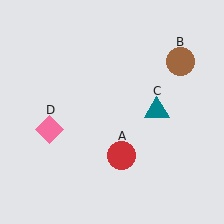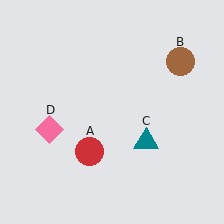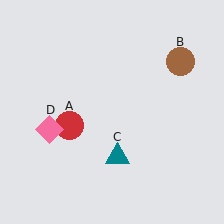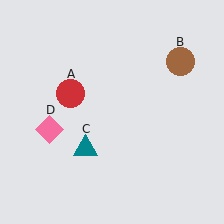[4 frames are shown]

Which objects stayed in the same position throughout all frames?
Brown circle (object B) and pink diamond (object D) remained stationary.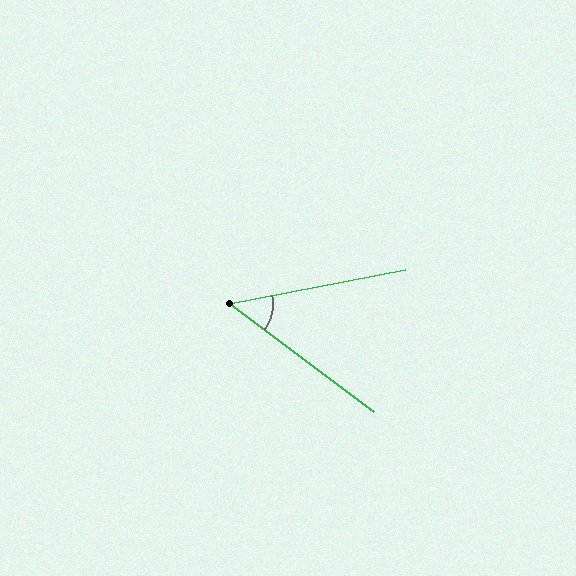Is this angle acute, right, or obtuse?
It is acute.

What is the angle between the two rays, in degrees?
Approximately 48 degrees.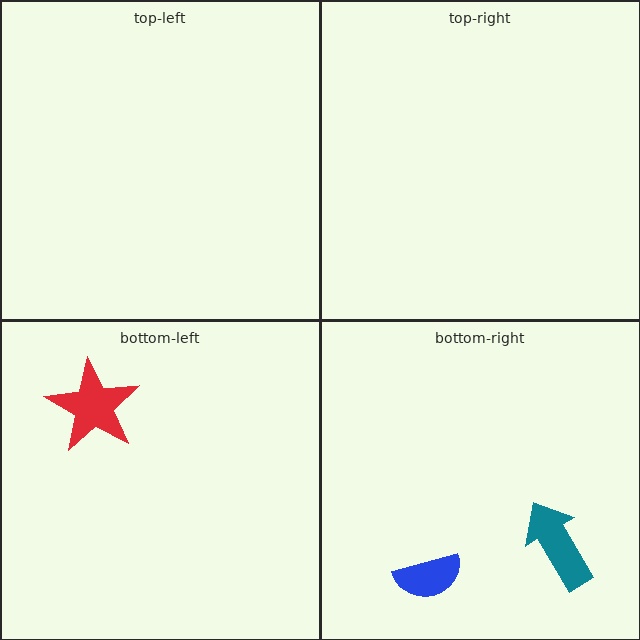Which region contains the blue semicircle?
The bottom-right region.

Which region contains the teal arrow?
The bottom-right region.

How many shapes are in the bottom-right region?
2.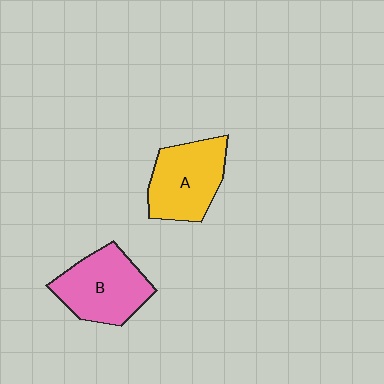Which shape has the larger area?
Shape B (pink).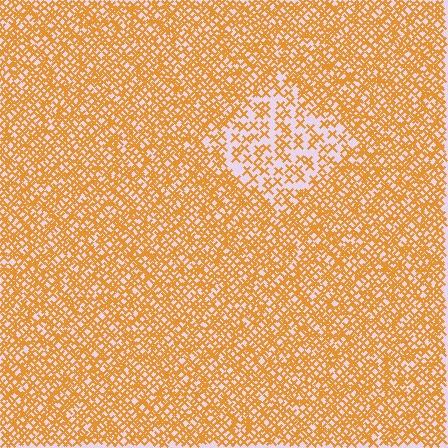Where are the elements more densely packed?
The elements are more densely packed outside the diamond boundary.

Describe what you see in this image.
The image contains small orange elements arranged at two different densities. A diamond-shaped region is visible where the elements are less densely packed than the surrounding area.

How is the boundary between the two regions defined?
The boundary is defined by a change in element density (approximately 2.2x ratio). All elements are the same color, size, and shape.